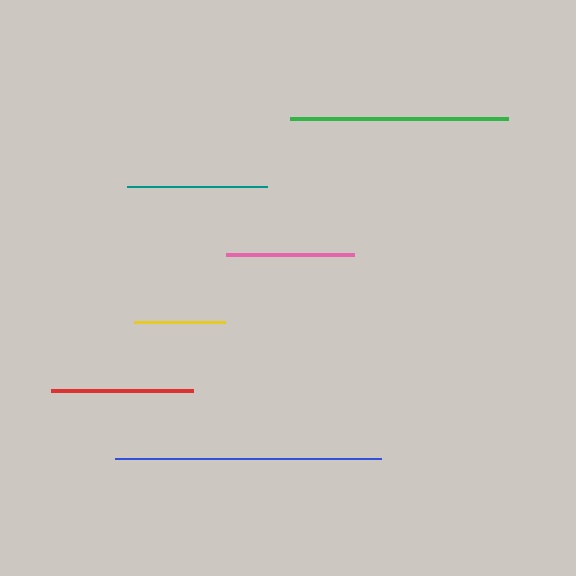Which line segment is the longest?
The blue line is the longest at approximately 266 pixels.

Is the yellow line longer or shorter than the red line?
The red line is longer than the yellow line.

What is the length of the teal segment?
The teal segment is approximately 139 pixels long.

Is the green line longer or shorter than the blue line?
The blue line is longer than the green line.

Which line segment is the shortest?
The yellow line is the shortest at approximately 92 pixels.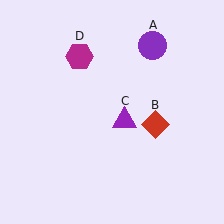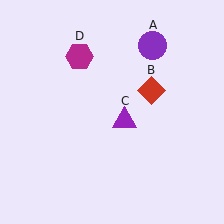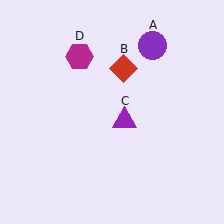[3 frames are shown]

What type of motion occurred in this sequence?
The red diamond (object B) rotated counterclockwise around the center of the scene.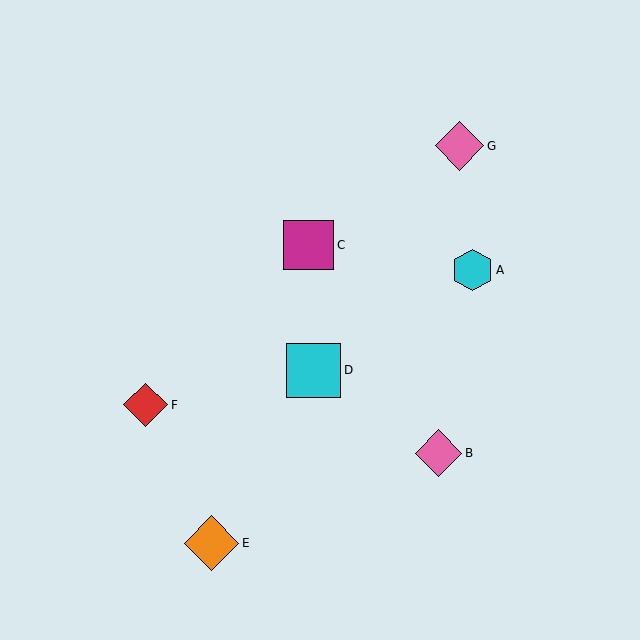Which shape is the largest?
The orange diamond (labeled E) is the largest.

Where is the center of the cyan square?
The center of the cyan square is at (314, 370).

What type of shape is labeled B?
Shape B is a pink diamond.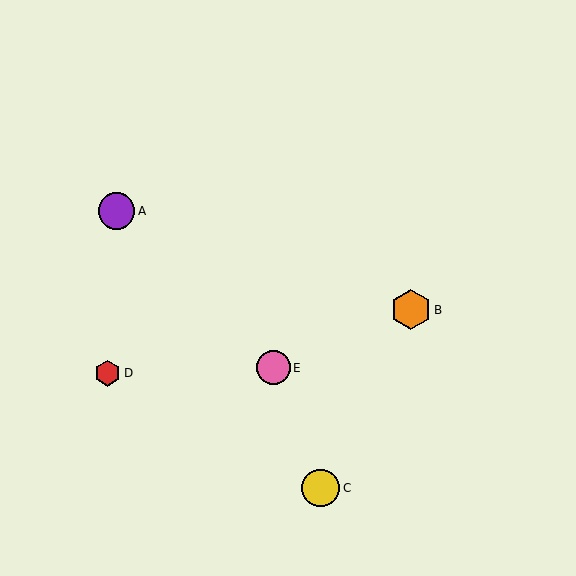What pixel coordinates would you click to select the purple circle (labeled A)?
Click at (116, 211) to select the purple circle A.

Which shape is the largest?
The orange hexagon (labeled B) is the largest.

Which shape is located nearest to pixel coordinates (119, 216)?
The purple circle (labeled A) at (116, 211) is nearest to that location.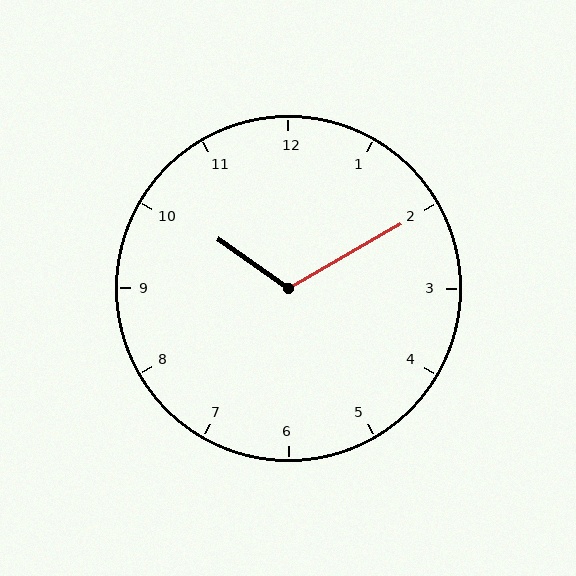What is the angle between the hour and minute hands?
Approximately 115 degrees.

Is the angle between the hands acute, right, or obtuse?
It is obtuse.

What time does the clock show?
10:10.